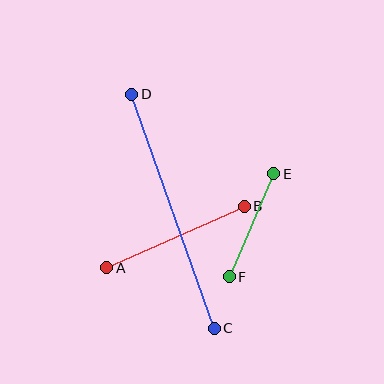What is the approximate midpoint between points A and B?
The midpoint is at approximately (176, 237) pixels.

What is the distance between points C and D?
The distance is approximately 248 pixels.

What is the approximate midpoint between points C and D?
The midpoint is at approximately (173, 211) pixels.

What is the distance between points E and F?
The distance is approximately 112 pixels.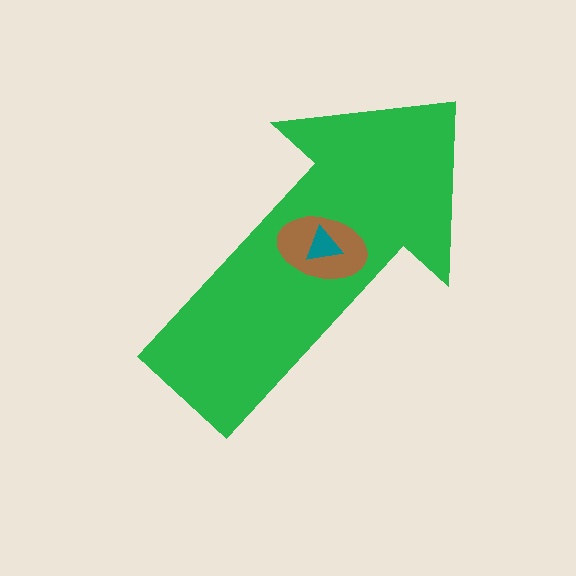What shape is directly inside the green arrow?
The brown ellipse.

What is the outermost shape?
The green arrow.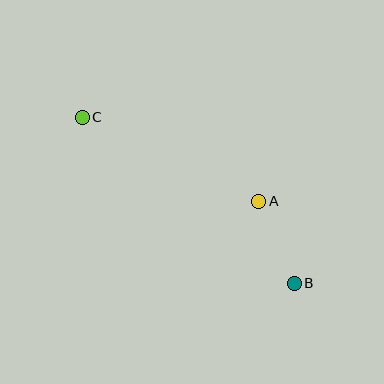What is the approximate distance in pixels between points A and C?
The distance between A and C is approximately 195 pixels.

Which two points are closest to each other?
Points A and B are closest to each other.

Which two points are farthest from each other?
Points B and C are farthest from each other.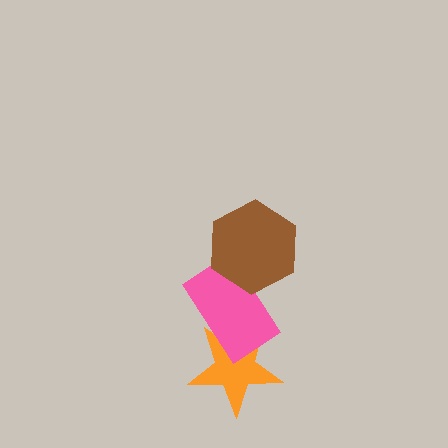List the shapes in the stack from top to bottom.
From top to bottom: the brown hexagon, the pink rectangle, the orange star.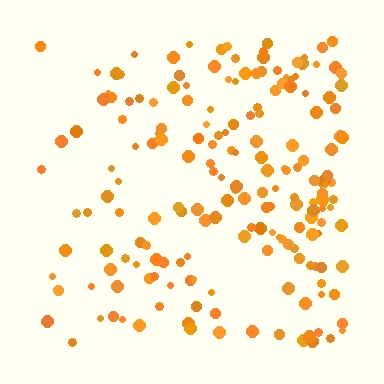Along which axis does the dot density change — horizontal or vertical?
Horizontal.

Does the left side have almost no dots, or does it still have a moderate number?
Still a moderate number, just noticeably fewer than the right.